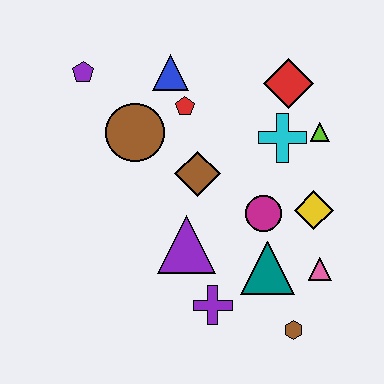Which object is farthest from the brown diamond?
The brown hexagon is farthest from the brown diamond.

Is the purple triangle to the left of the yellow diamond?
Yes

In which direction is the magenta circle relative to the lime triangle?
The magenta circle is below the lime triangle.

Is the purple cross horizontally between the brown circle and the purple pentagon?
No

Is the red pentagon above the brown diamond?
Yes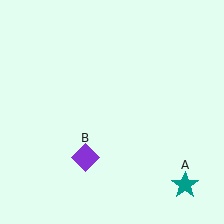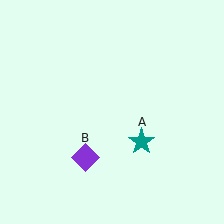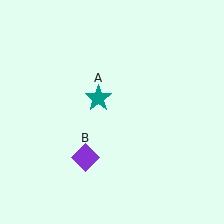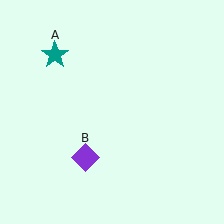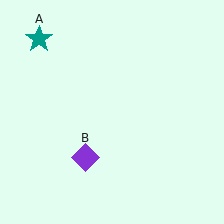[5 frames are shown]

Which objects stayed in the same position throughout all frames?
Purple diamond (object B) remained stationary.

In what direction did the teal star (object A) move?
The teal star (object A) moved up and to the left.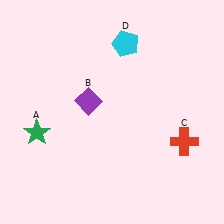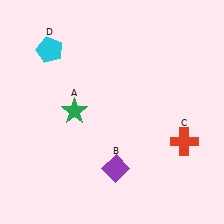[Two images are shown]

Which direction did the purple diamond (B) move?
The purple diamond (B) moved down.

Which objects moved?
The objects that moved are: the green star (A), the purple diamond (B), the cyan pentagon (D).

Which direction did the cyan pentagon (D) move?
The cyan pentagon (D) moved left.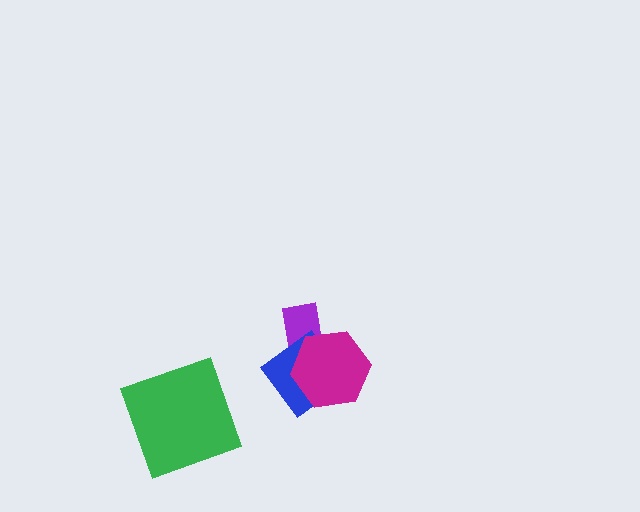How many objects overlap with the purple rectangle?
2 objects overlap with the purple rectangle.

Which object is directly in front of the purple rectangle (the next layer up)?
The blue diamond is directly in front of the purple rectangle.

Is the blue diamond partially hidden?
Yes, it is partially covered by another shape.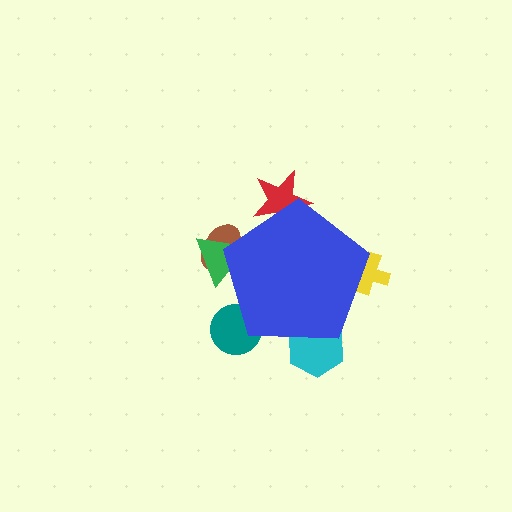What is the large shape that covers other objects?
A blue pentagon.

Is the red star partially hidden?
Yes, the red star is partially hidden behind the blue pentagon.